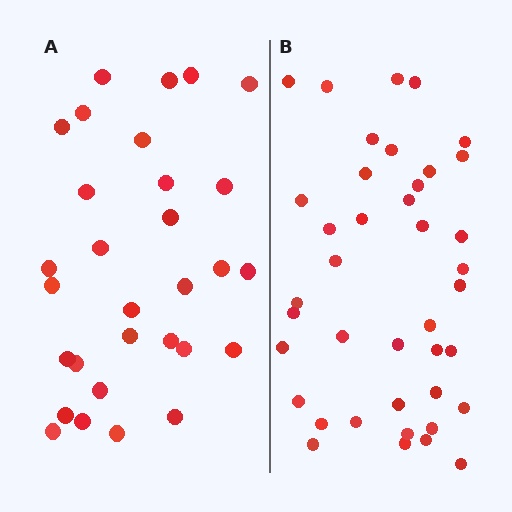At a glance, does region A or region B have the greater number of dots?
Region B (the right region) has more dots.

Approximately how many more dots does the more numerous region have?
Region B has roughly 10 or so more dots than region A.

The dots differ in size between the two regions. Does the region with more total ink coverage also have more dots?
No. Region A has more total ink coverage because its dots are larger, but region B actually contains more individual dots. Total area can be misleading — the number of items is what matters here.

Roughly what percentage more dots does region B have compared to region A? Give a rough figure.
About 35% more.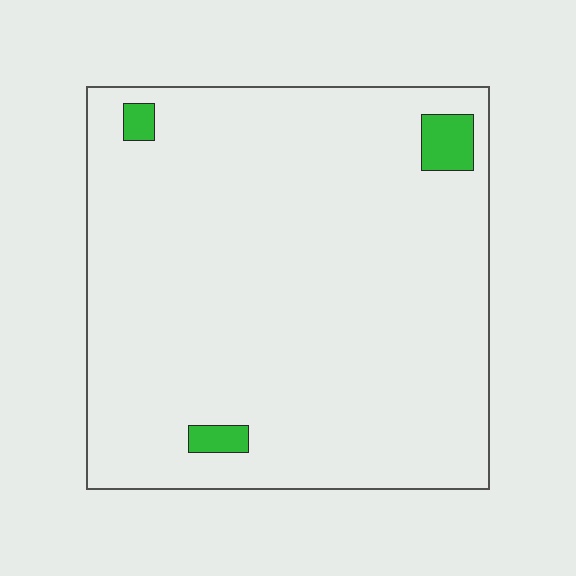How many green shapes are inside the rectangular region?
3.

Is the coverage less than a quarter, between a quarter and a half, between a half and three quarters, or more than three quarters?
Less than a quarter.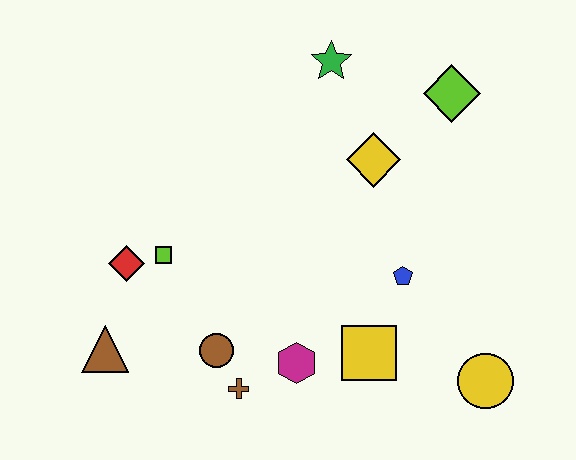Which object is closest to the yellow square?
The magenta hexagon is closest to the yellow square.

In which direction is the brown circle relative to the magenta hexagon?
The brown circle is to the left of the magenta hexagon.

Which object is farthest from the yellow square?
The green star is farthest from the yellow square.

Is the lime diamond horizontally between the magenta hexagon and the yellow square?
No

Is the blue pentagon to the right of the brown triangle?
Yes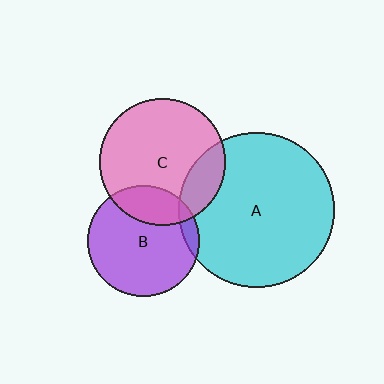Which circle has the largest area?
Circle A (cyan).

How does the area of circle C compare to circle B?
Approximately 1.3 times.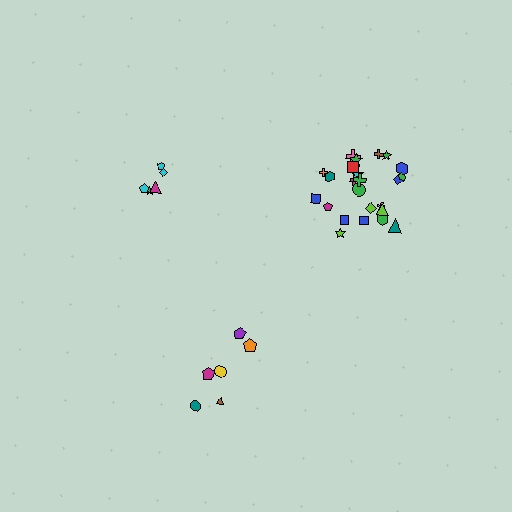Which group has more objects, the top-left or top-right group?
The top-right group.